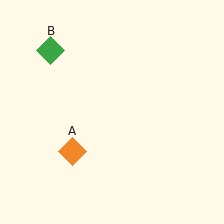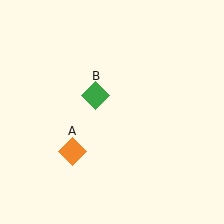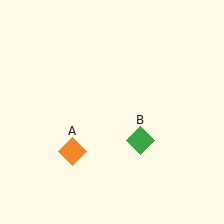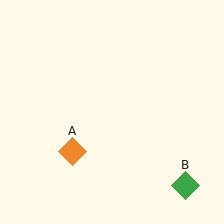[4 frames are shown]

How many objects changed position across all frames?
1 object changed position: green diamond (object B).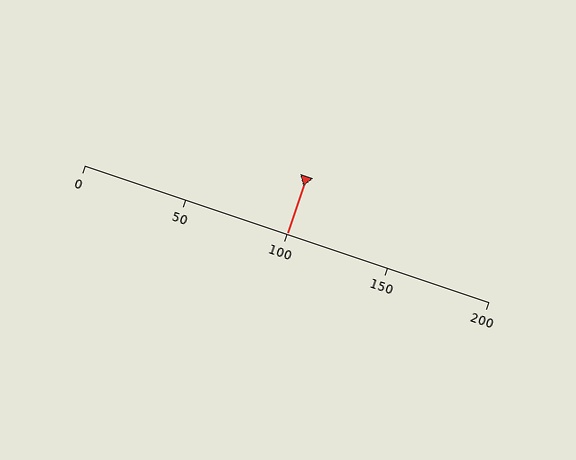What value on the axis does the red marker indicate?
The marker indicates approximately 100.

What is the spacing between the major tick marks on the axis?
The major ticks are spaced 50 apart.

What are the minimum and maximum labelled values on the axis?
The axis runs from 0 to 200.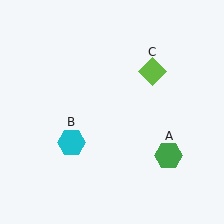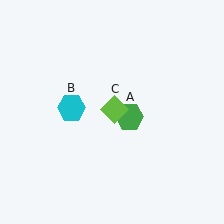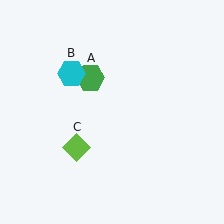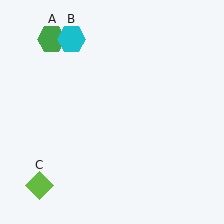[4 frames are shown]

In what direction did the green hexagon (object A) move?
The green hexagon (object A) moved up and to the left.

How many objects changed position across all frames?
3 objects changed position: green hexagon (object A), cyan hexagon (object B), lime diamond (object C).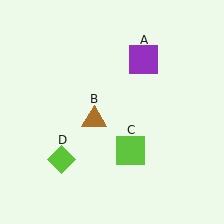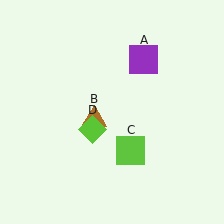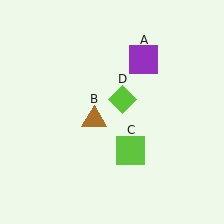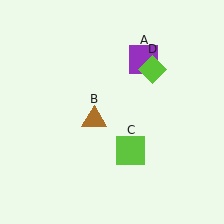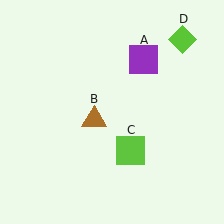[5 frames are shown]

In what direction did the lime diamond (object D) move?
The lime diamond (object D) moved up and to the right.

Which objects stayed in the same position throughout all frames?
Purple square (object A) and brown triangle (object B) and lime square (object C) remained stationary.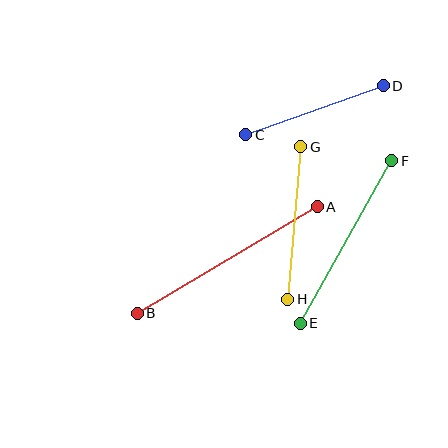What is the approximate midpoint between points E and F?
The midpoint is at approximately (346, 242) pixels.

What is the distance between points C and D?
The distance is approximately 146 pixels.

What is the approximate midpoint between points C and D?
The midpoint is at approximately (314, 110) pixels.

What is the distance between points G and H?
The distance is approximately 153 pixels.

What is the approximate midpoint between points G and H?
The midpoint is at approximately (294, 223) pixels.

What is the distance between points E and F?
The distance is approximately 186 pixels.